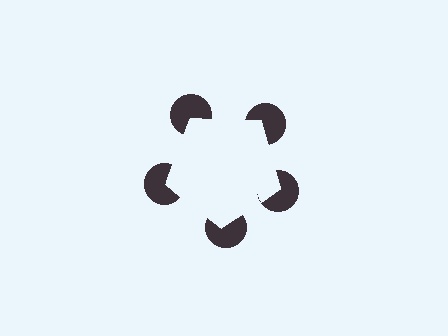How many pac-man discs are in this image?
There are 5 — one at each vertex of the illusory pentagon.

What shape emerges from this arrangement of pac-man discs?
An illusory pentagon — its edges are inferred from the aligned wedge cuts in the pac-man discs, not physically drawn.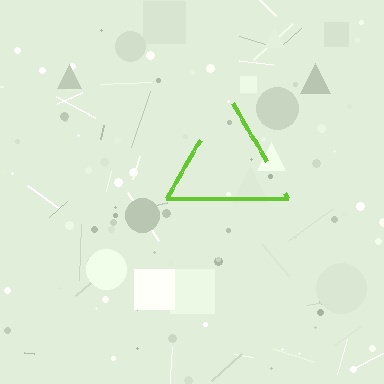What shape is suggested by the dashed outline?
The dashed outline suggests a triangle.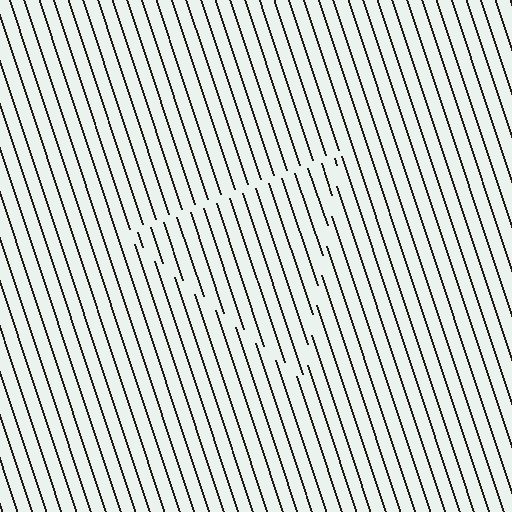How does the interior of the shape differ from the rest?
The interior of the shape contains the same grating, shifted by half a period — the contour is defined by the phase discontinuity where line-ends from the inner and outer gratings abut.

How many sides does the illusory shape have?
3 sides — the line-ends trace a triangle.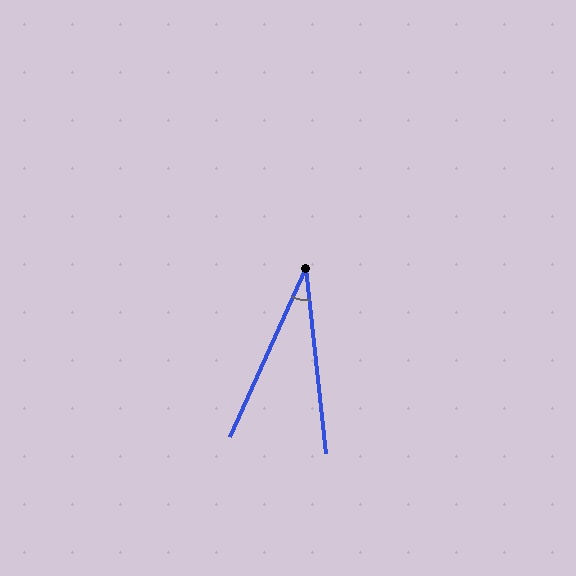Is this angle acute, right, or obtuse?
It is acute.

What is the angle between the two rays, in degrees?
Approximately 30 degrees.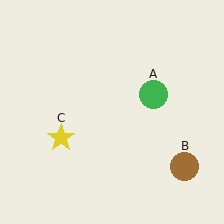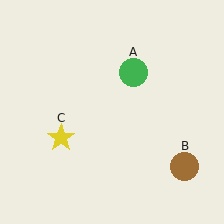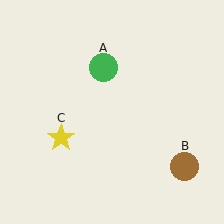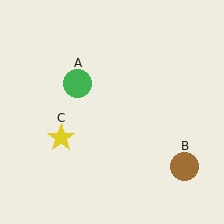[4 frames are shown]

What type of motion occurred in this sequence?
The green circle (object A) rotated counterclockwise around the center of the scene.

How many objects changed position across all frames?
1 object changed position: green circle (object A).